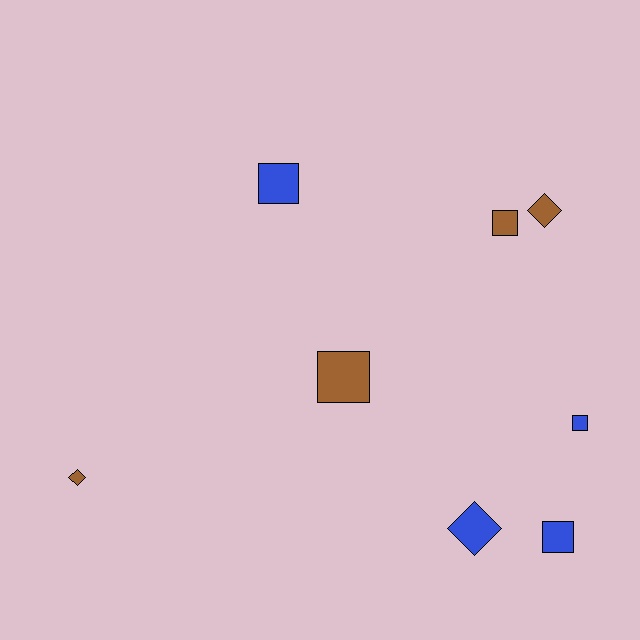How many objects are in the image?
There are 8 objects.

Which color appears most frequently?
Brown, with 4 objects.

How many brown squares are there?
There are 2 brown squares.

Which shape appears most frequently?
Square, with 5 objects.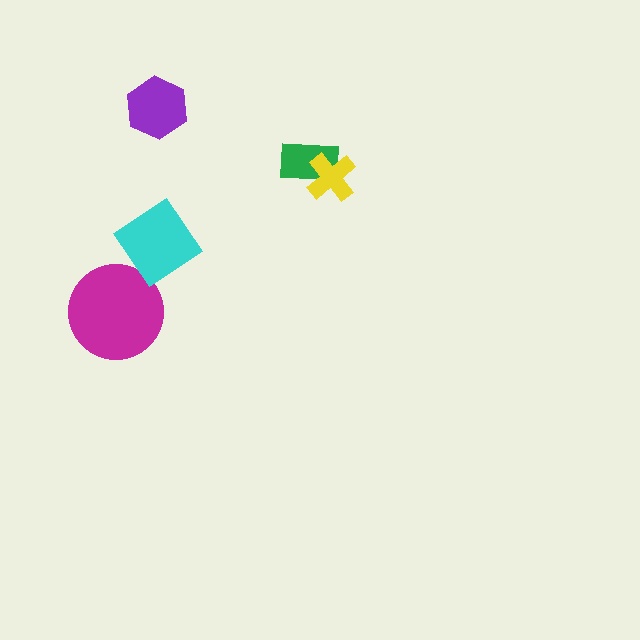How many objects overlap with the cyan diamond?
0 objects overlap with the cyan diamond.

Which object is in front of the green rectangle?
The yellow cross is in front of the green rectangle.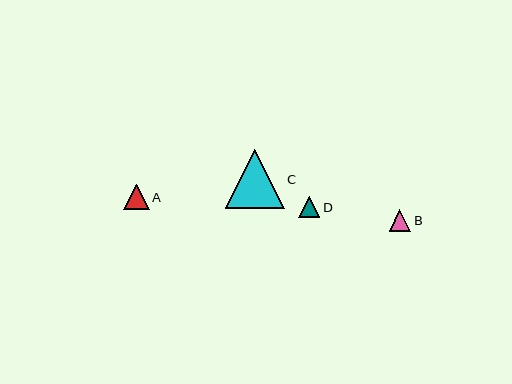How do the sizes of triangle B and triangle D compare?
Triangle B and triangle D are approximately the same size.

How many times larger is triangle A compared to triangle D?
Triangle A is approximately 1.2 times the size of triangle D.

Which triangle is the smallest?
Triangle D is the smallest with a size of approximately 21 pixels.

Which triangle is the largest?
Triangle C is the largest with a size of approximately 59 pixels.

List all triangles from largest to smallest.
From largest to smallest: C, A, B, D.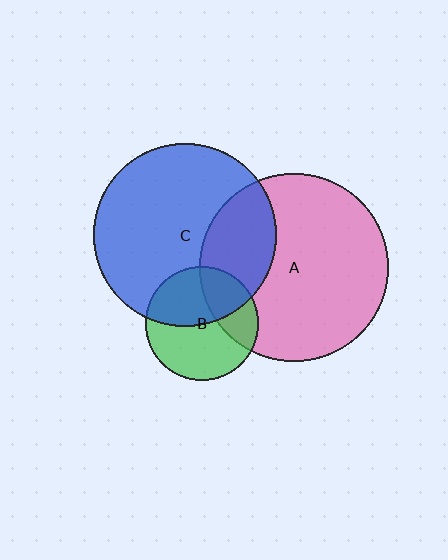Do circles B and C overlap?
Yes.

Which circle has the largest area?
Circle A (pink).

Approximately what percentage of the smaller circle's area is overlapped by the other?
Approximately 45%.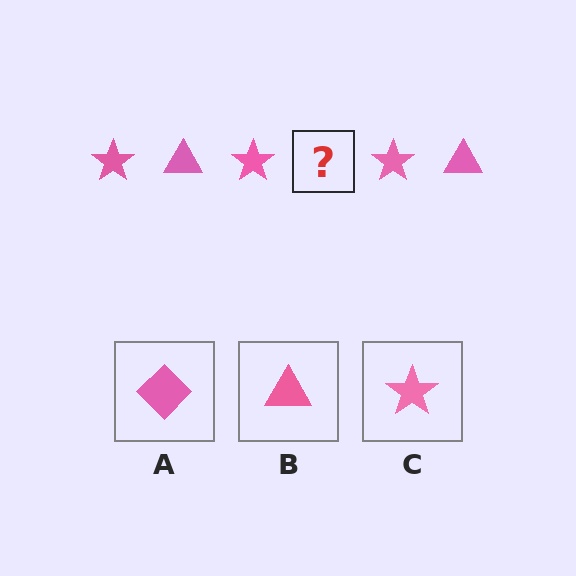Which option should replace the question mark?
Option B.